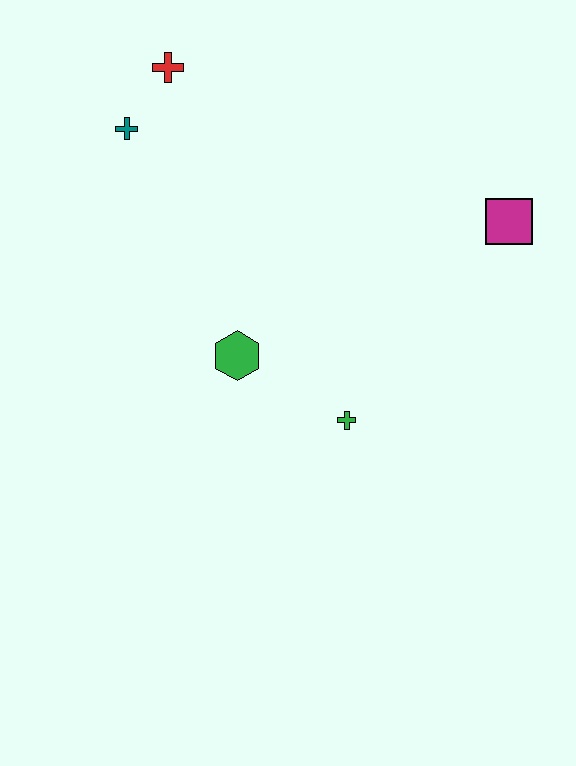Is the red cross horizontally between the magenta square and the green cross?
No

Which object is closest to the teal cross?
The red cross is closest to the teal cross.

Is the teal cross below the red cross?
Yes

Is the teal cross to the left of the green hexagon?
Yes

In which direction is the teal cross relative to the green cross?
The teal cross is above the green cross.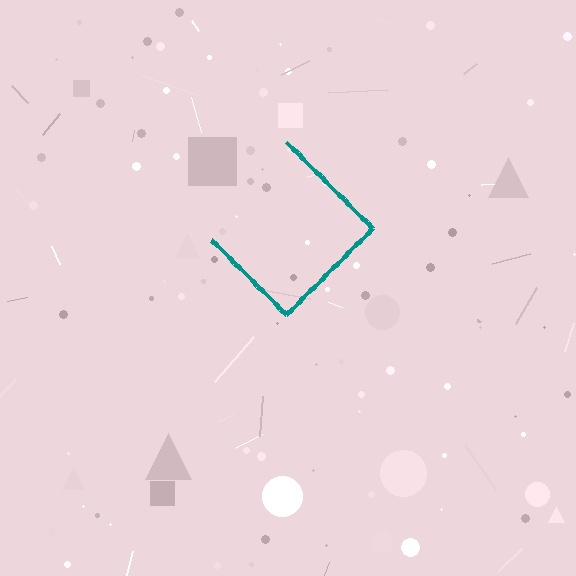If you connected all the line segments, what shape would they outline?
They would outline a diamond.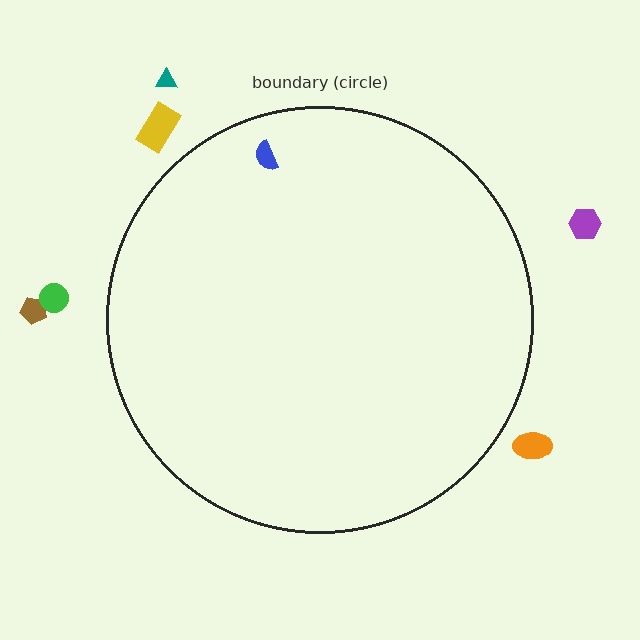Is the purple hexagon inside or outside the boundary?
Outside.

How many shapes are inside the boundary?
1 inside, 6 outside.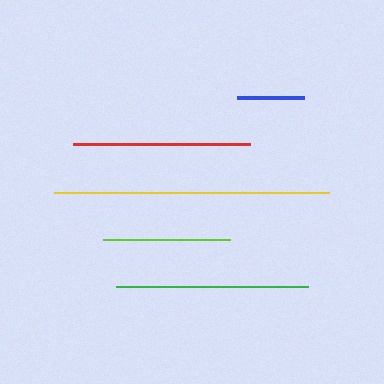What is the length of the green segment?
The green segment is approximately 192 pixels long.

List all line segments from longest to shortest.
From longest to shortest: yellow, green, red, lime, blue.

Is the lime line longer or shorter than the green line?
The green line is longer than the lime line.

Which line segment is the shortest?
The blue line is the shortest at approximately 67 pixels.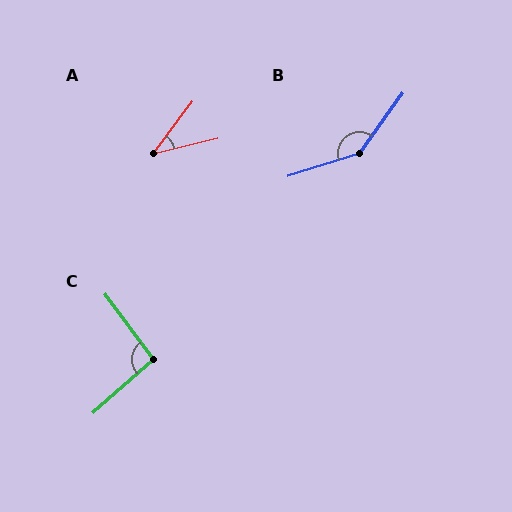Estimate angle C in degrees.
Approximately 95 degrees.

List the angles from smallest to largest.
A (40°), C (95°), B (143°).